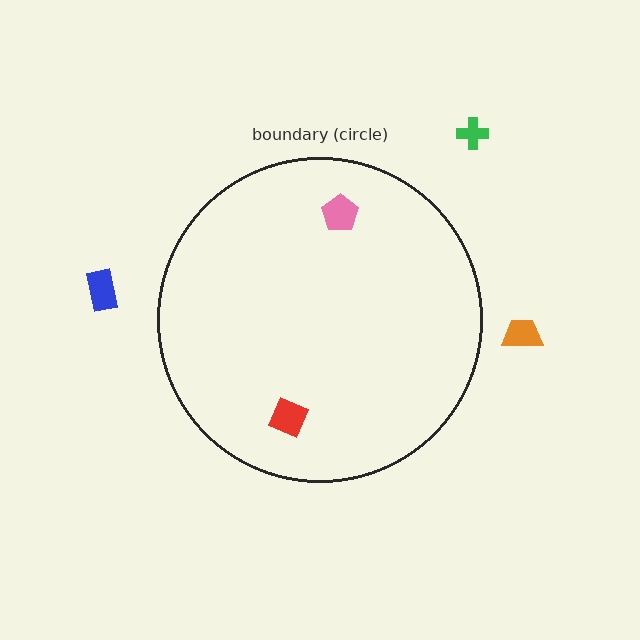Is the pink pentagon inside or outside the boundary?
Inside.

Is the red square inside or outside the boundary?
Inside.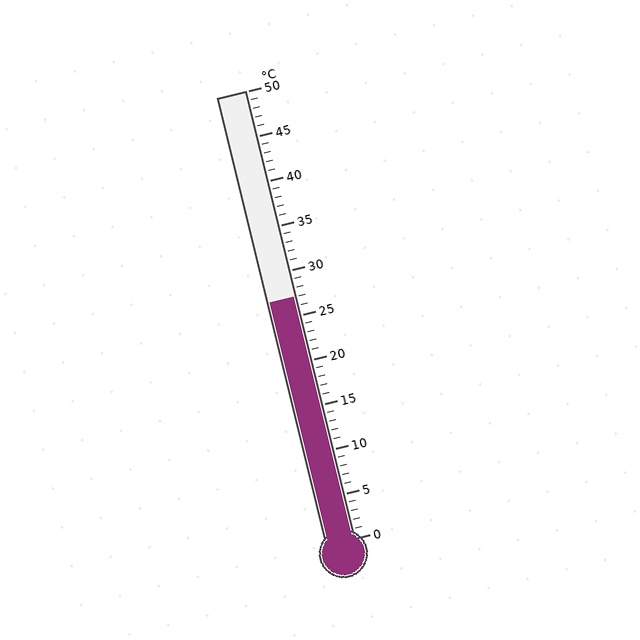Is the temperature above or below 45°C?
The temperature is below 45°C.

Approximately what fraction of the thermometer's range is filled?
The thermometer is filled to approximately 55% of its range.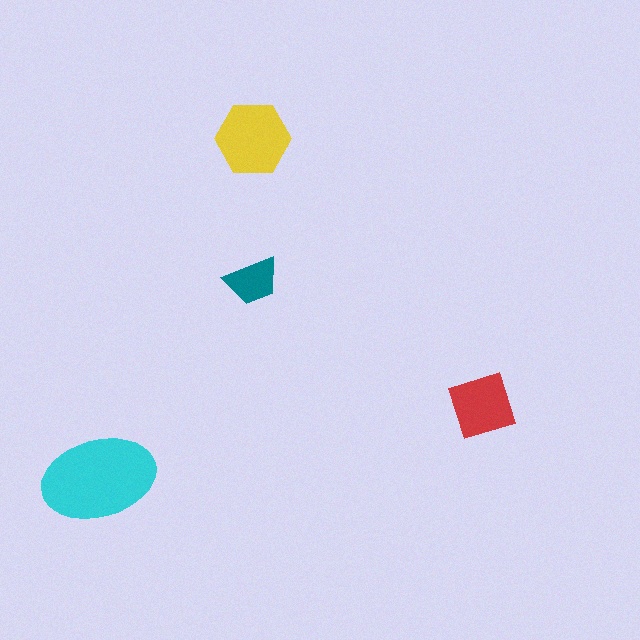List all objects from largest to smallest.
The cyan ellipse, the yellow hexagon, the red diamond, the teal trapezoid.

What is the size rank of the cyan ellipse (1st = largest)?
1st.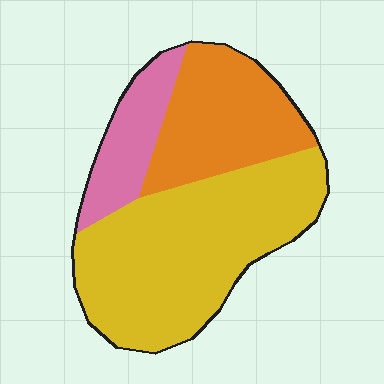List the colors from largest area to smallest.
From largest to smallest: yellow, orange, pink.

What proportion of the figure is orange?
Orange takes up about one quarter (1/4) of the figure.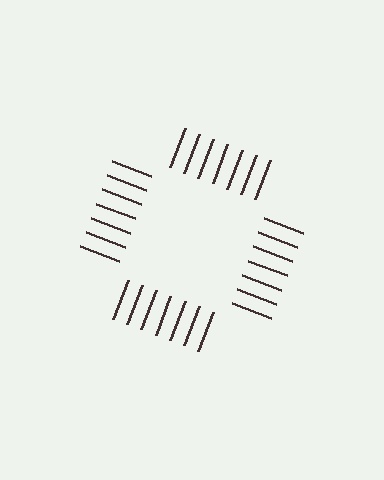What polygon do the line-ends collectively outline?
An illusory square — the line segments terminate on its edges but no continuous stroke is drawn.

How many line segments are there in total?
28 — 7 along each of the 4 edges.